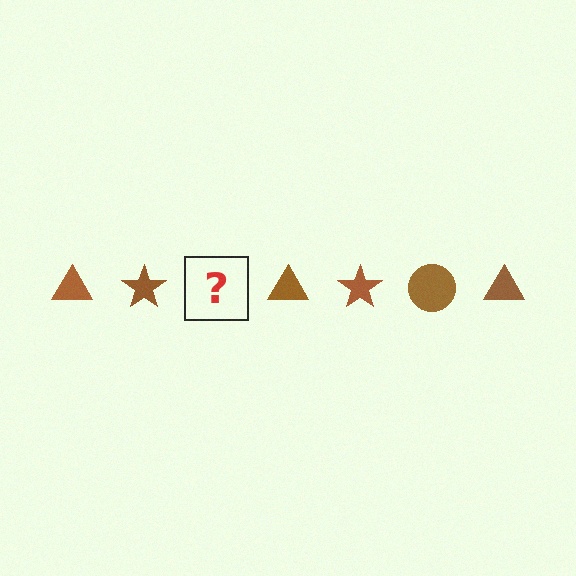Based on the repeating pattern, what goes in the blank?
The blank should be a brown circle.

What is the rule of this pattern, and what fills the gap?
The rule is that the pattern cycles through triangle, star, circle shapes in brown. The gap should be filled with a brown circle.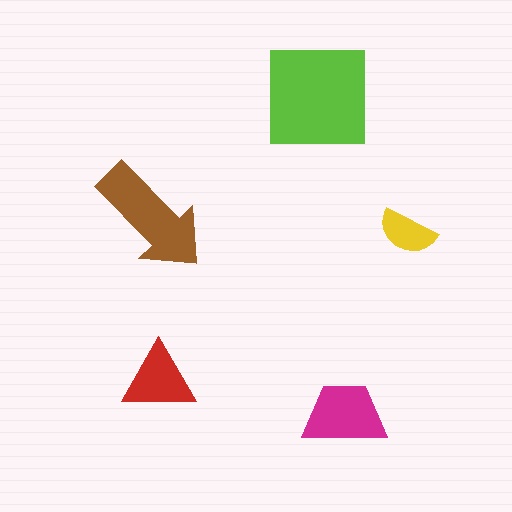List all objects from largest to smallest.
The lime square, the brown arrow, the magenta trapezoid, the red triangle, the yellow semicircle.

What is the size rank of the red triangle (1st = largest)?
4th.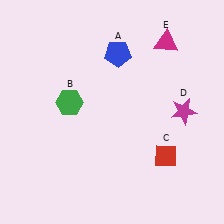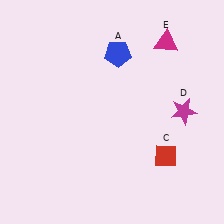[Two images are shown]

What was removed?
The green hexagon (B) was removed in Image 2.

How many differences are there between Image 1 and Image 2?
There is 1 difference between the two images.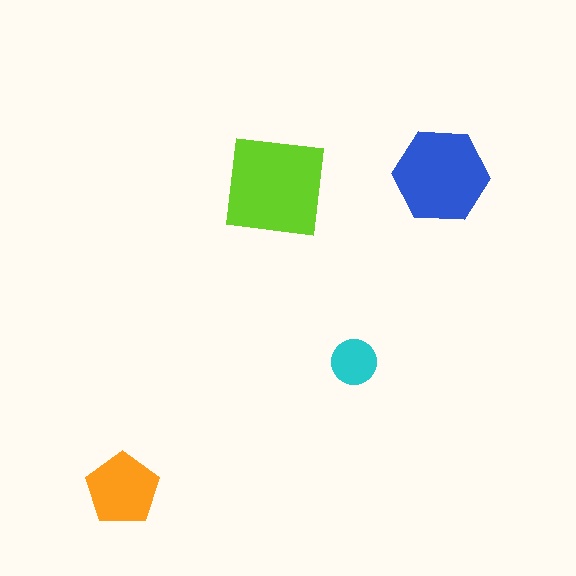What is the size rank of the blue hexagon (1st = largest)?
2nd.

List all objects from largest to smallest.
The lime square, the blue hexagon, the orange pentagon, the cyan circle.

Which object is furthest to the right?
The blue hexagon is rightmost.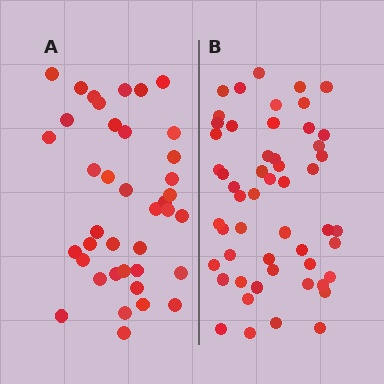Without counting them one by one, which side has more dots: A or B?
Region B (the right region) has more dots.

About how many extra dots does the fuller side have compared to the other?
Region B has approximately 15 more dots than region A.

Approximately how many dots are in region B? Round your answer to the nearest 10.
About 50 dots. (The exact count is 53, which rounds to 50.)